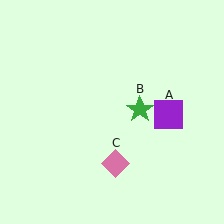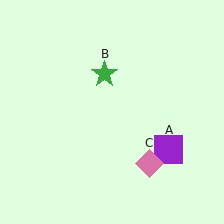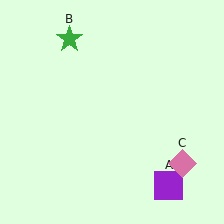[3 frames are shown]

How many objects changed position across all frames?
3 objects changed position: purple square (object A), green star (object B), pink diamond (object C).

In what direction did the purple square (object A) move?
The purple square (object A) moved down.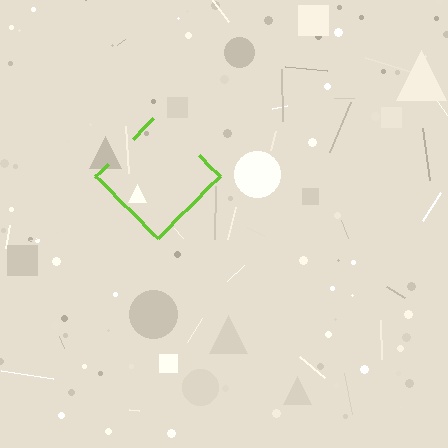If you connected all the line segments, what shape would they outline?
They would outline a diamond.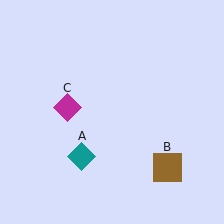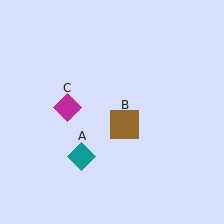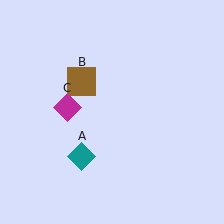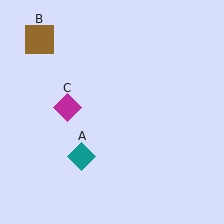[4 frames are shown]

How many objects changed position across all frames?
1 object changed position: brown square (object B).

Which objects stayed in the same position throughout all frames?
Teal diamond (object A) and magenta diamond (object C) remained stationary.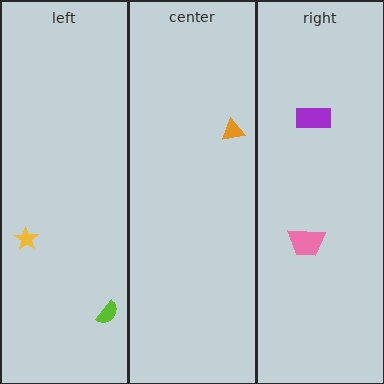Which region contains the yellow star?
The left region.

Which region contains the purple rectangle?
The right region.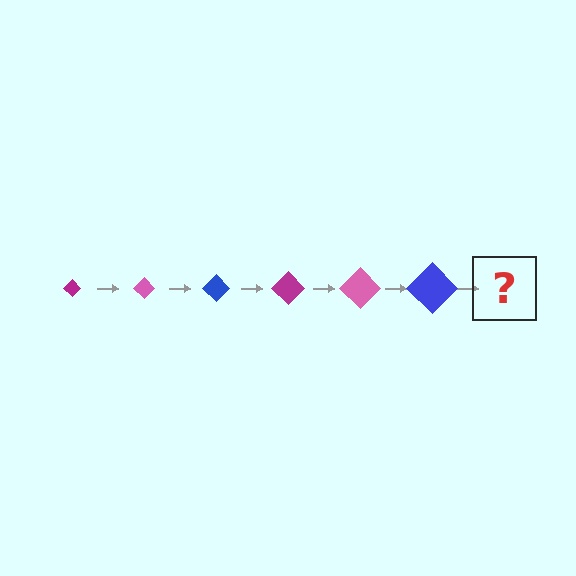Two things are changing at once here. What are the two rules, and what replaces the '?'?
The two rules are that the diamond grows larger each step and the color cycles through magenta, pink, and blue. The '?' should be a magenta diamond, larger than the previous one.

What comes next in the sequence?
The next element should be a magenta diamond, larger than the previous one.